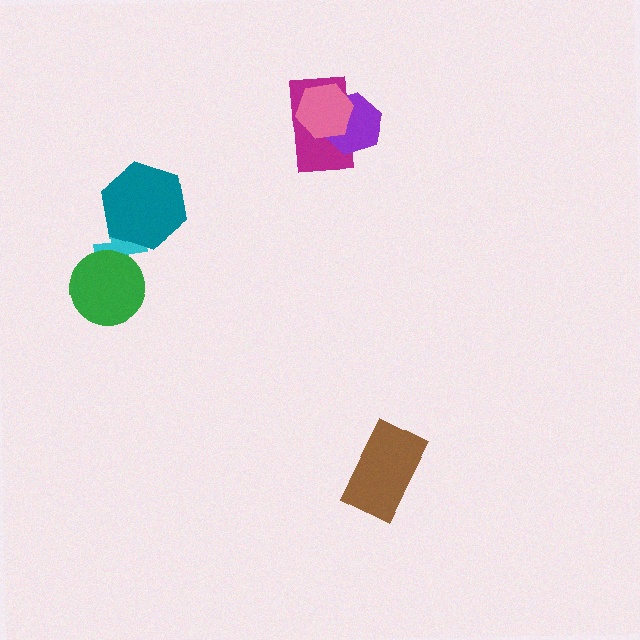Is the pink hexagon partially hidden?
No, no other shape covers it.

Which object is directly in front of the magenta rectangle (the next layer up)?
The purple hexagon is directly in front of the magenta rectangle.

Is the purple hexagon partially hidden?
Yes, it is partially covered by another shape.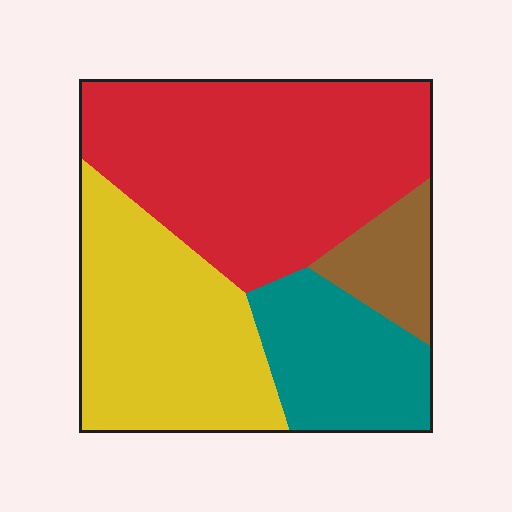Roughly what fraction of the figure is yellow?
Yellow covers 30% of the figure.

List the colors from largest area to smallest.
From largest to smallest: red, yellow, teal, brown.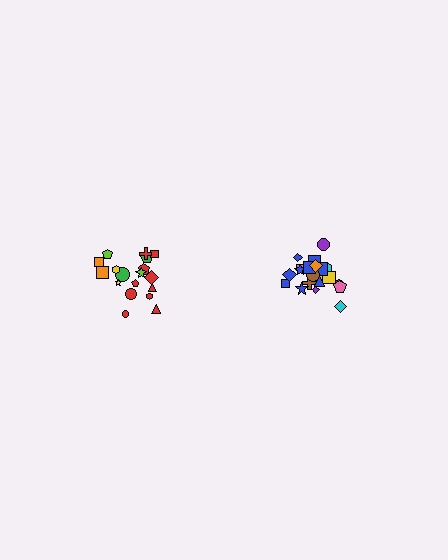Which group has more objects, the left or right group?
The right group.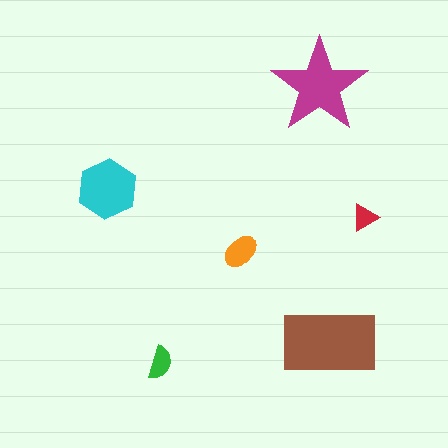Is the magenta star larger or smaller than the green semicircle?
Larger.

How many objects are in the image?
There are 6 objects in the image.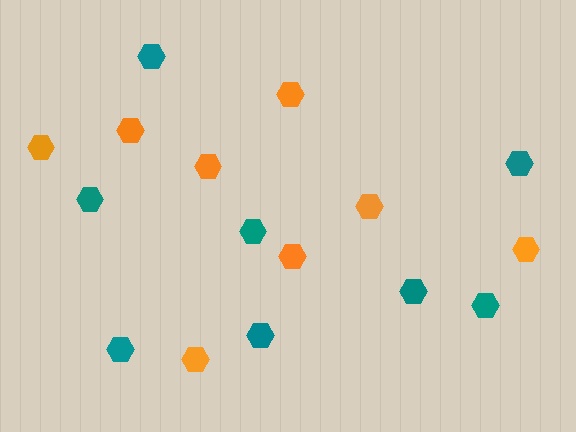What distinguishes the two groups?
There are 2 groups: one group of teal hexagons (8) and one group of orange hexagons (8).